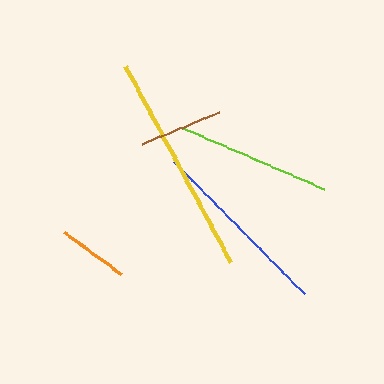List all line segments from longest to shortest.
From longest to shortest: yellow, blue, lime, brown, orange.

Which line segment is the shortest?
The orange line is the shortest at approximately 70 pixels.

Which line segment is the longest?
The yellow line is the longest at approximately 223 pixels.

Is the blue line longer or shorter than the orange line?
The blue line is longer than the orange line.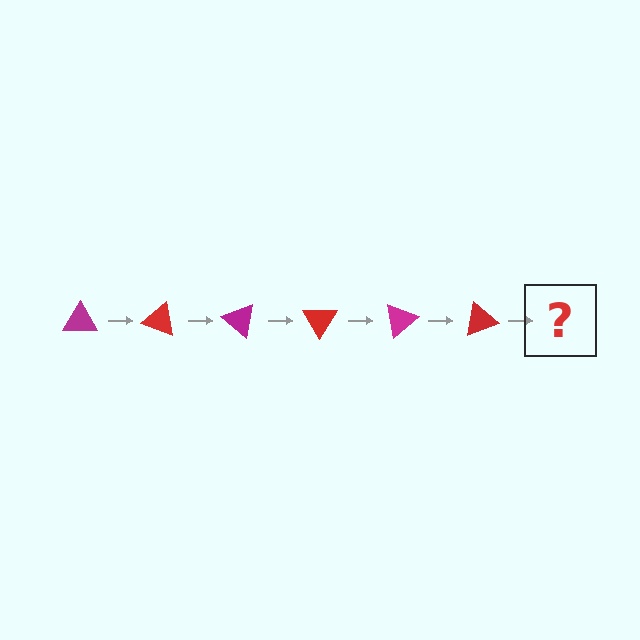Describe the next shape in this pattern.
It should be a magenta triangle, rotated 120 degrees from the start.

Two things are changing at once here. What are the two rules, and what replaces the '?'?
The two rules are that it rotates 20 degrees each step and the color cycles through magenta and red. The '?' should be a magenta triangle, rotated 120 degrees from the start.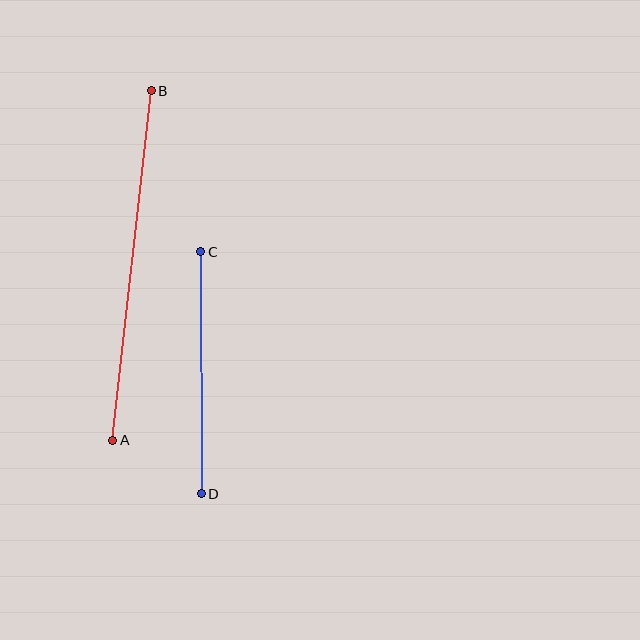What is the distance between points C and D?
The distance is approximately 242 pixels.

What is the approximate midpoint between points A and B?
The midpoint is at approximately (132, 266) pixels.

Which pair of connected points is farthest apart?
Points A and B are farthest apart.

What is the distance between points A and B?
The distance is approximately 351 pixels.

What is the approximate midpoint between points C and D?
The midpoint is at approximately (201, 373) pixels.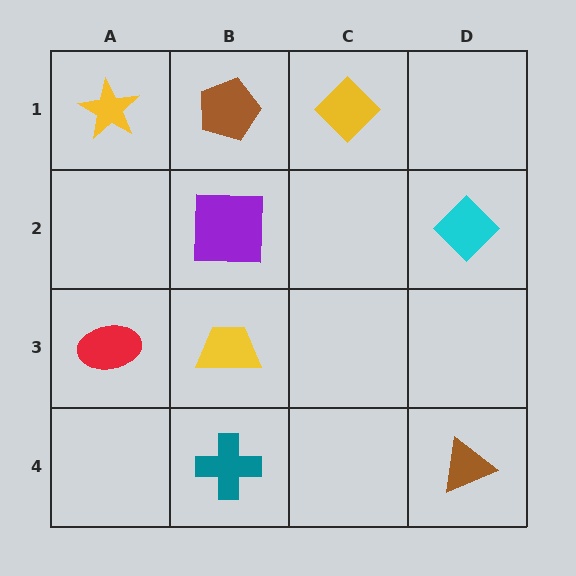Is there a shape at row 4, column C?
No, that cell is empty.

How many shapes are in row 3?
2 shapes.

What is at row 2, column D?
A cyan diamond.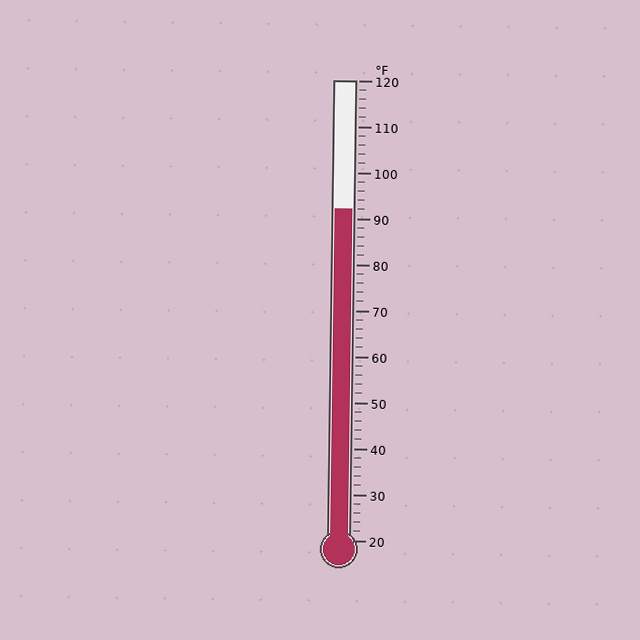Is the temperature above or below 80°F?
The temperature is above 80°F.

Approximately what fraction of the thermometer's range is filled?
The thermometer is filled to approximately 70% of its range.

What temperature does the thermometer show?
The thermometer shows approximately 92°F.